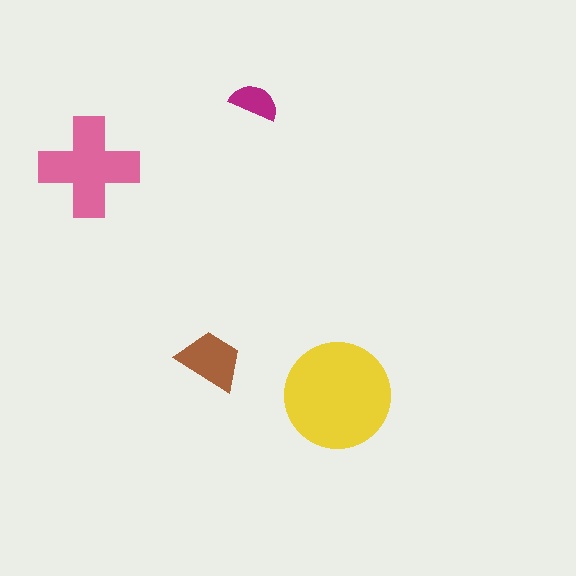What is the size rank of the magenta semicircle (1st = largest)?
4th.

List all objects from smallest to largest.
The magenta semicircle, the brown trapezoid, the pink cross, the yellow circle.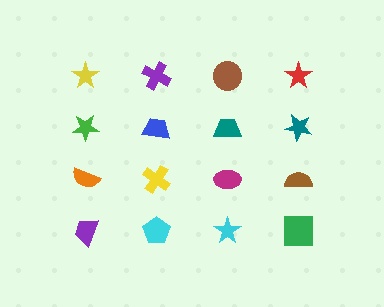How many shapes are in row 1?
4 shapes.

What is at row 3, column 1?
An orange semicircle.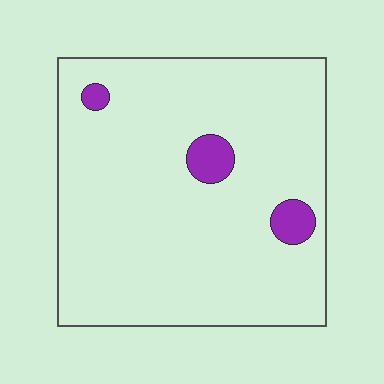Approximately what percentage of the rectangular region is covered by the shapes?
Approximately 5%.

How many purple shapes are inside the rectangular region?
3.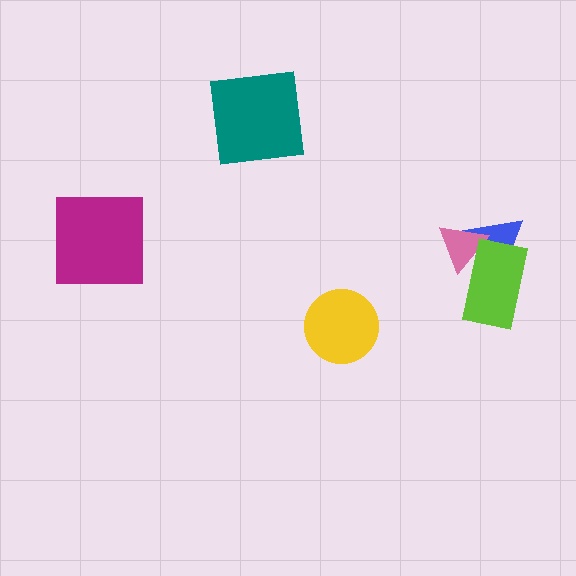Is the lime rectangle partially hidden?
No, no other shape covers it.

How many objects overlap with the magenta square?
0 objects overlap with the magenta square.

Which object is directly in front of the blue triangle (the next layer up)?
The pink triangle is directly in front of the blue triangle.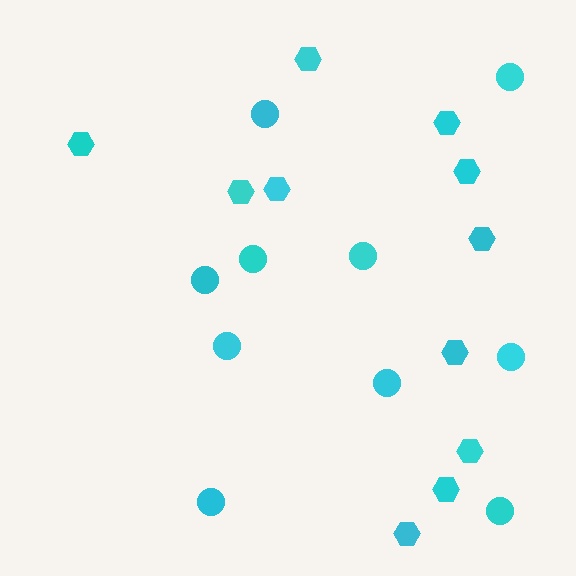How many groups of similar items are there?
There are 2 groups: one group of hexagons (11) and one group of circles (10).